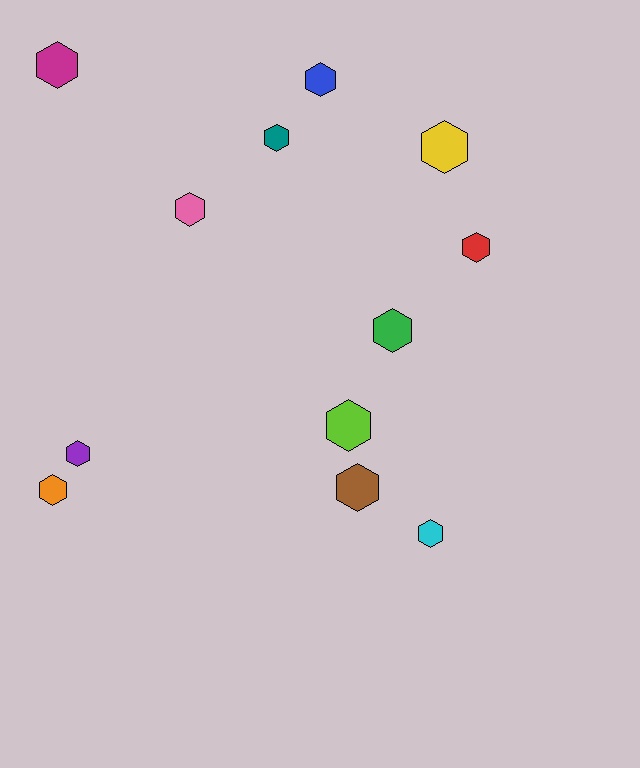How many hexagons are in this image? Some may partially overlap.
There are 12 hexagons.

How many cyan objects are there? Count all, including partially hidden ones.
There is 1 cyan object.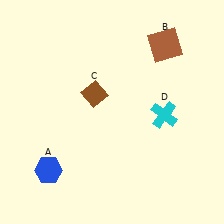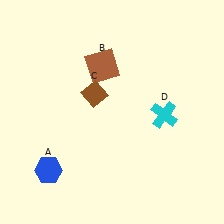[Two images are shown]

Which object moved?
The brown square (B) moved left.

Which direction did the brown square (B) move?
The brown square (B) moved left.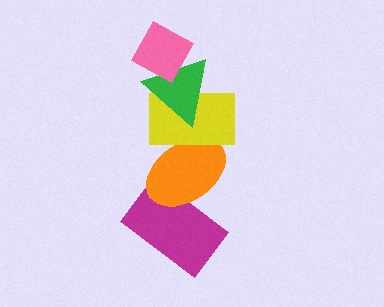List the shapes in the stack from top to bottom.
From top to bottom: the pink diamond, the green triangle, the yellow rectangle, the orange ellipse, the magenta rectangle.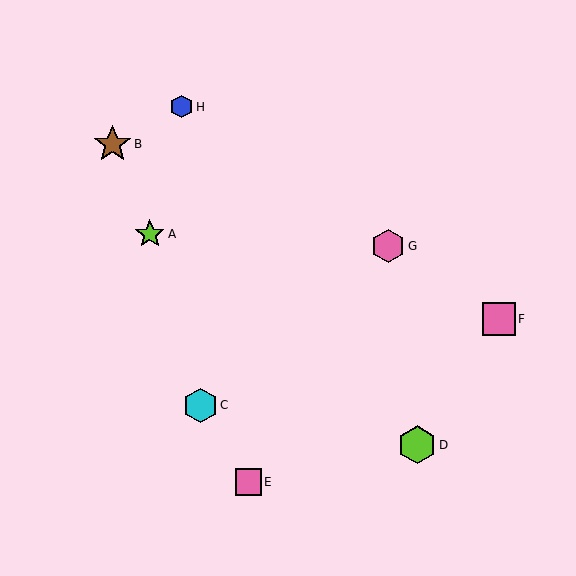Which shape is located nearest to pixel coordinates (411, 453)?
The lime hexagon (labeled D) at (417, 445) is nearest to that location.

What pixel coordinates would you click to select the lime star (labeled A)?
Click at (150, 234) to select the lime star A.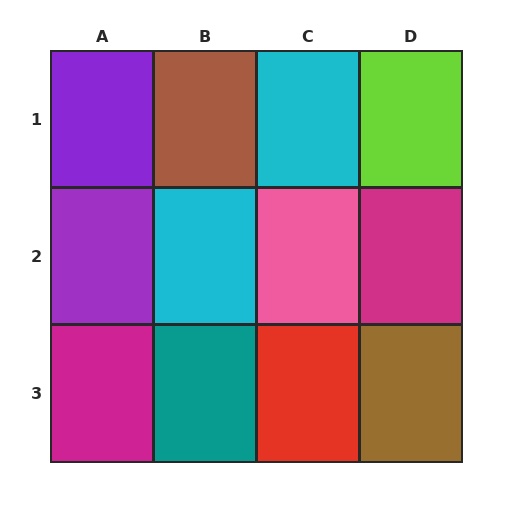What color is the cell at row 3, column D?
Brown.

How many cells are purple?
2 cells are purple.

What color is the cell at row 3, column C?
Red.